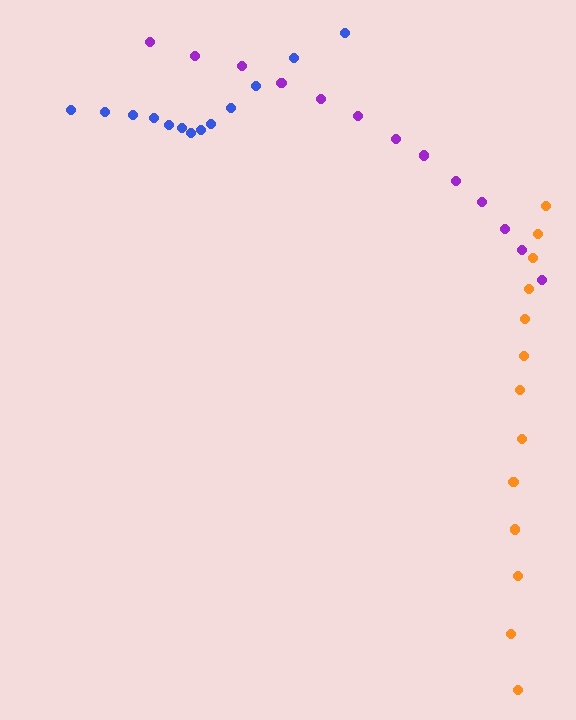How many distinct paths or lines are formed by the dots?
There are 3 distinct paths.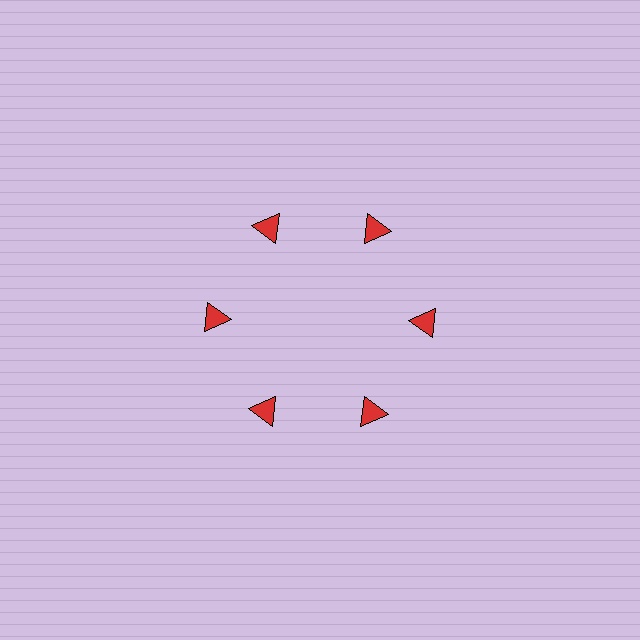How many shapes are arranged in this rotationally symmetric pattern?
There are 6 shapes, arranged in 6 groups of 1.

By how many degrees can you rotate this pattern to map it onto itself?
The pattern maps onto itself every 60 degrees of rotation.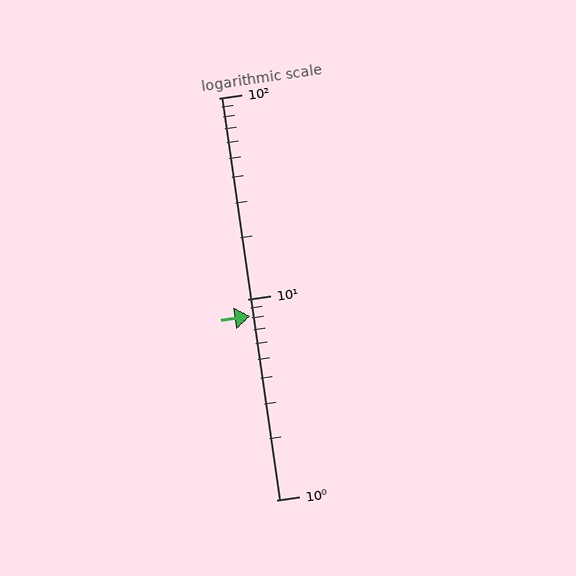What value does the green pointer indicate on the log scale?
The pointer indicates approximately 8.2.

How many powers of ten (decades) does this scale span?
The scale spans 2 decades, from 1 to 100.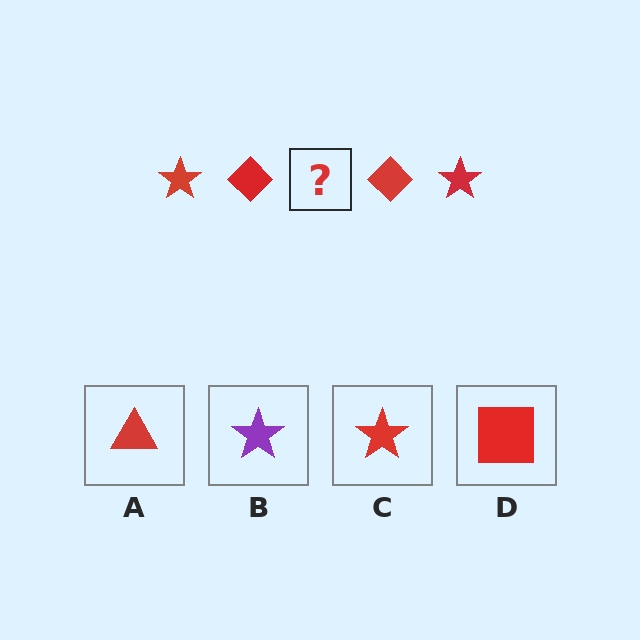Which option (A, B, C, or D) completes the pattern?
C.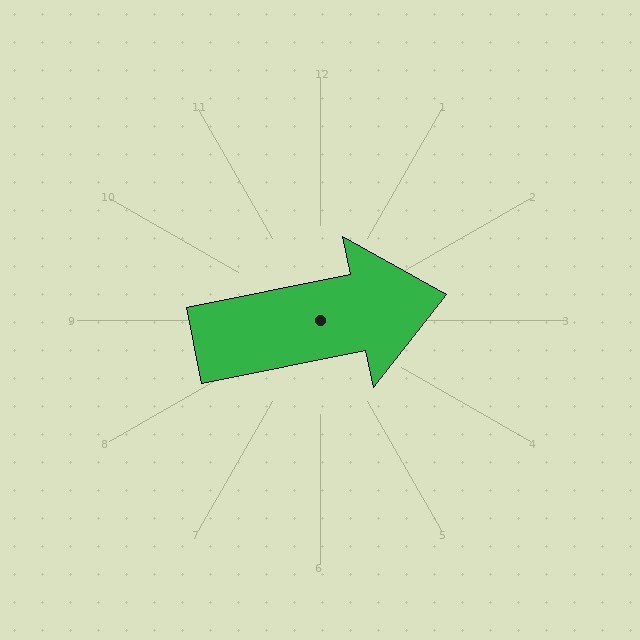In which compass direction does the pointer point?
East.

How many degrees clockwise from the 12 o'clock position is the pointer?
Approximately 78 degrees.